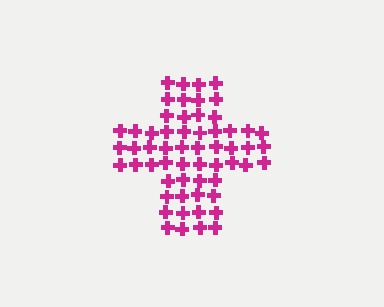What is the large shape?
The large shape is a cross.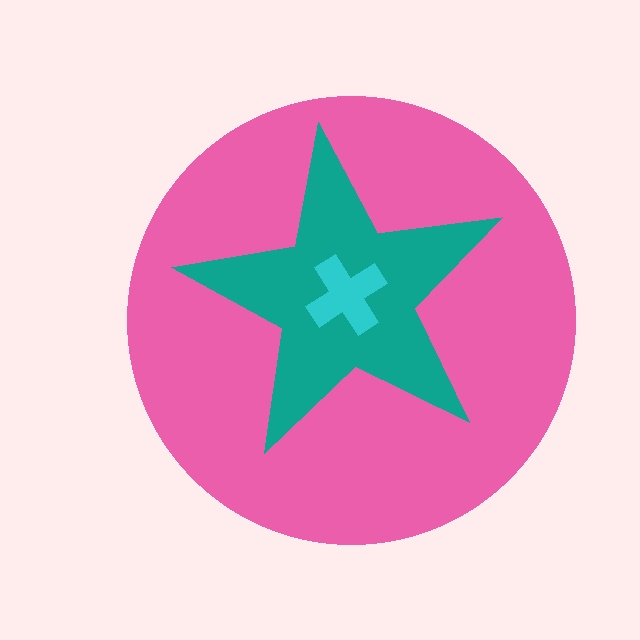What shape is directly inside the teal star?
The cyan cross.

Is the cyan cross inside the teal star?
Yes.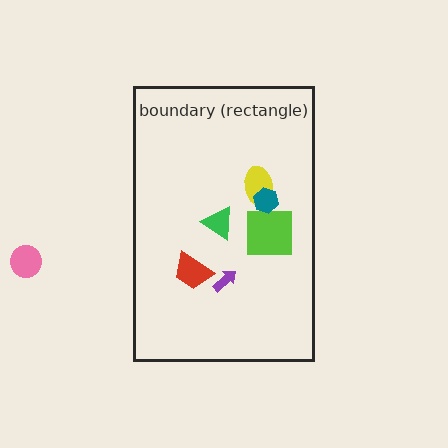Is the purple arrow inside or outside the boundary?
Inside.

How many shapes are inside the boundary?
6 inside, 1 outside.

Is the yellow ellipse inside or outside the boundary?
Inside.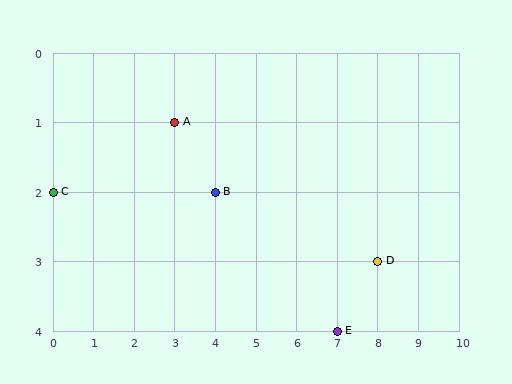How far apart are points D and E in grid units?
Points D and E are 1 column and 1 row apart (about 1.4 grid units diagonally).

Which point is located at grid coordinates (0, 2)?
Point C is at (0, 2).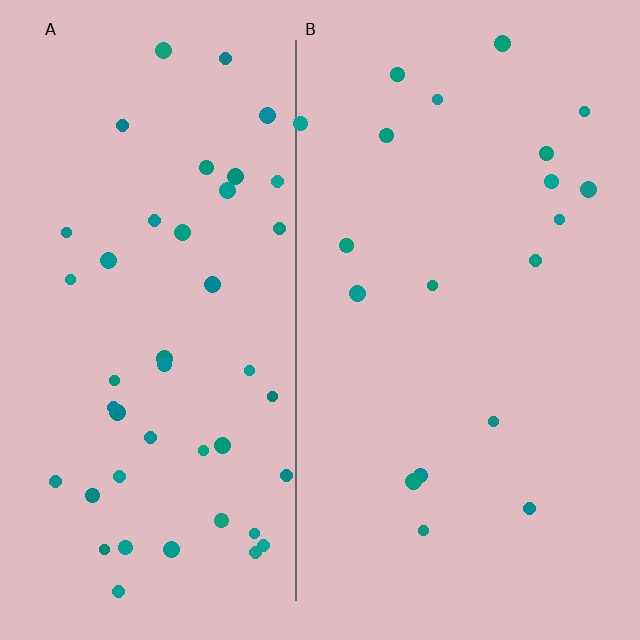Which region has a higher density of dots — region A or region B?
A (the left).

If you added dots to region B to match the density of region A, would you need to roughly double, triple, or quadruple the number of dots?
Approximately double.